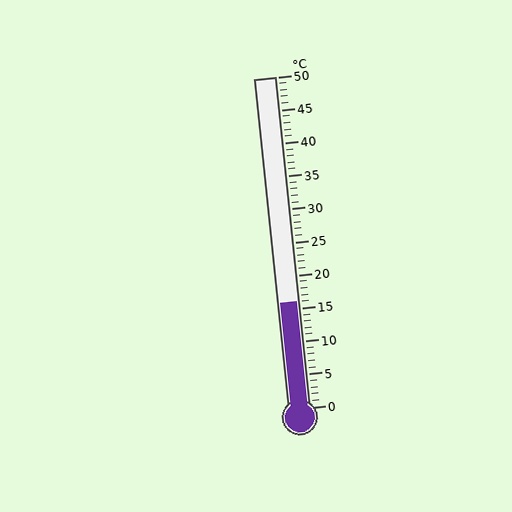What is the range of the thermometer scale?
The thermometer scale ranges from 0°C to 50°C.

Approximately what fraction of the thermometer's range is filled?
The thermometer is filled to approximately 30% of its range.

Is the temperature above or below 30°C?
The temperature is below 30°C.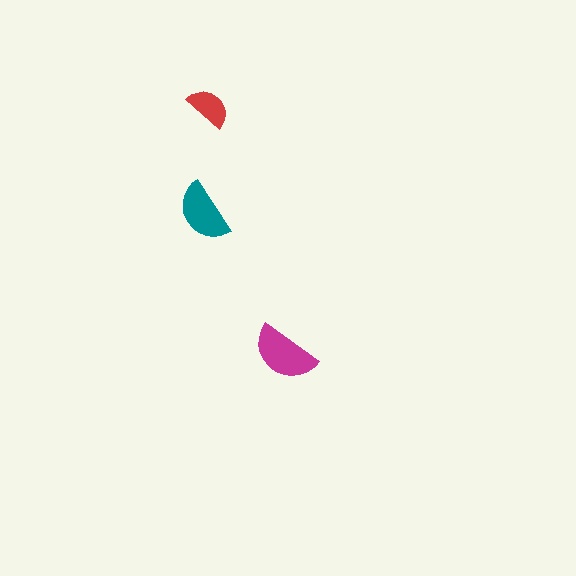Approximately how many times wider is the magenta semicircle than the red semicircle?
About 1.5 times wider.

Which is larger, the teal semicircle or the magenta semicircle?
The magenta one.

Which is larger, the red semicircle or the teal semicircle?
The teal one.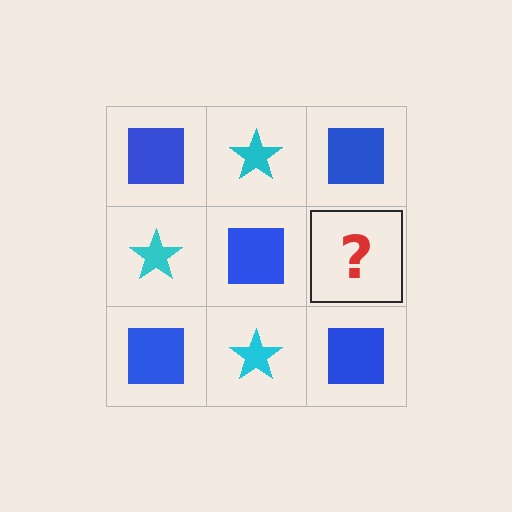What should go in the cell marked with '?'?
The missing cell should contain a cyan star.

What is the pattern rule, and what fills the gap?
The rule is that it alternates blue square and cyan star in a checkerboard pattern. The gap should be filled with a cyan star.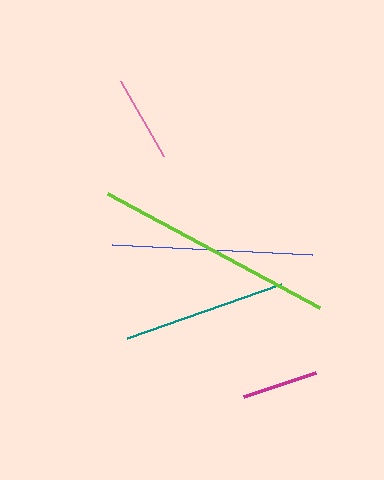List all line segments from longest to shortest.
From longest to shortest: lime, blue, teal, pink, magenta.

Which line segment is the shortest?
The magenta line is the shortest at approximately 75 pixels.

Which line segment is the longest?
The lime line is the longest at approximately 240 pixels.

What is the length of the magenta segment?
The magenta segment is approximately 75 pixels long.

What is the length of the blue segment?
The blue segment is approximately 200 pixels long.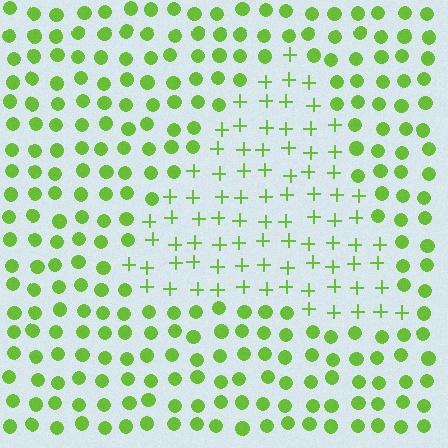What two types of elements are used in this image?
The image uses plus signs inside the triangle region and circles outside it.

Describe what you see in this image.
The image is filled with small lime elements arranged in a uniform grid. A triangle-shaped region contains plus signs, while the surrounding area contains circles. The boundary is defined purely by the change in element shape.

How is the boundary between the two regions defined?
The boundary is defined by a change in element shape: plus signs inside vs. circles outside. All elements share the same color and spacing.